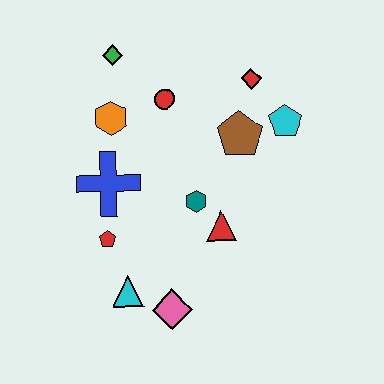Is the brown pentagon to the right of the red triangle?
Yes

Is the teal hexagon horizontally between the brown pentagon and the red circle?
Yes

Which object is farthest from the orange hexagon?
The pink diamond is farthest from the orange hexagon.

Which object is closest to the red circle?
The orange hexagon is closest to the red circle.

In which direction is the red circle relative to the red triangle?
The red circle is above the red triangle.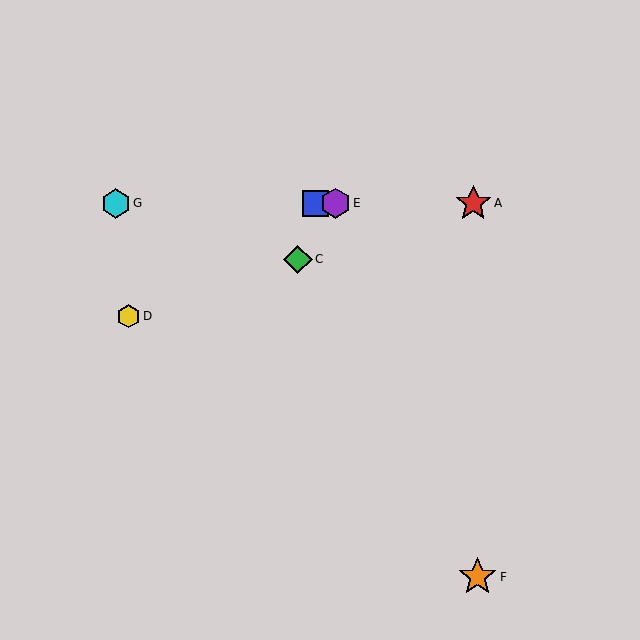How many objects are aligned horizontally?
4 objects (A, B, E, G) are aligned horizontally.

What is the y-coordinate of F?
Object F is at y≈577.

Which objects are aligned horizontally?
Objects A, B, E, G are aligned horizontally.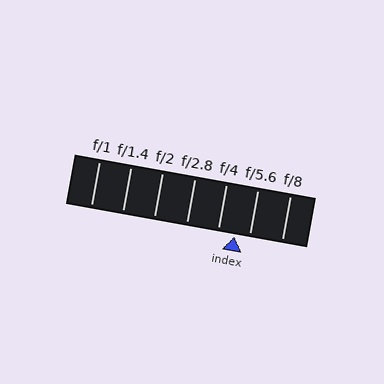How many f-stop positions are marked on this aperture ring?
There are 7 f-stop positions marked.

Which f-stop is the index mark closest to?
The index mark is closest to f/5.6.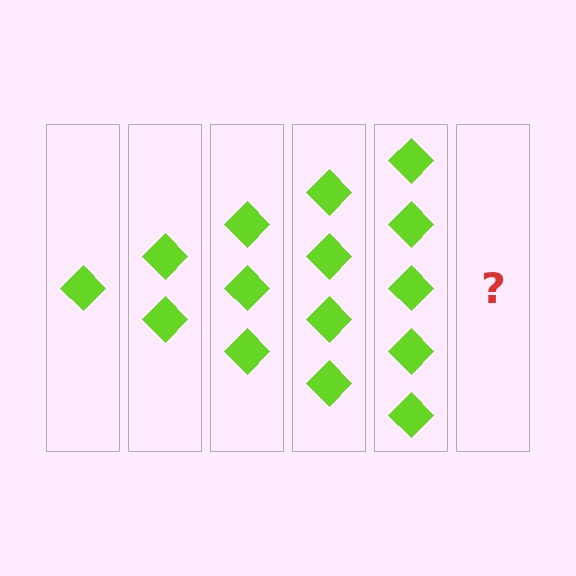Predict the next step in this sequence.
The next step is 6 diamonds.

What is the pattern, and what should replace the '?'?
The pattern is that each step adds one more diamond. The '?' should be 6 diamonds.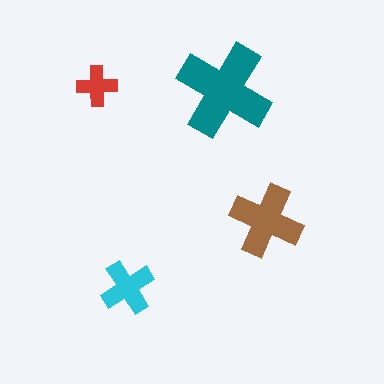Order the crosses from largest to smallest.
the teal one, the brown one, the cyan one, the red one.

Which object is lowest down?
The cyan cross is bottommost.